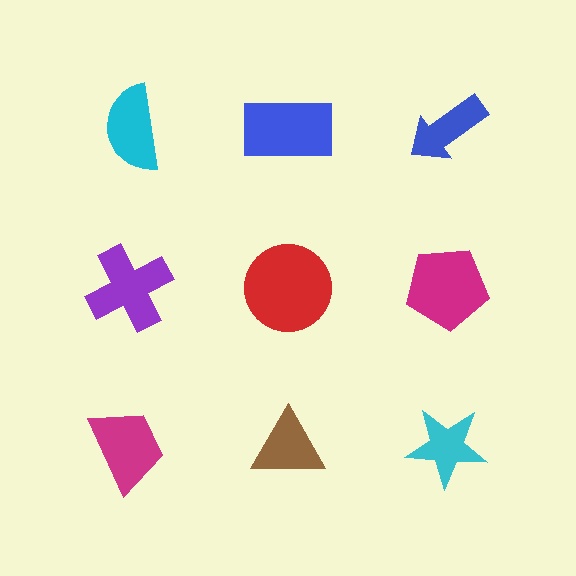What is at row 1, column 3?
A blue arrow.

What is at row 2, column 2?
A red circle.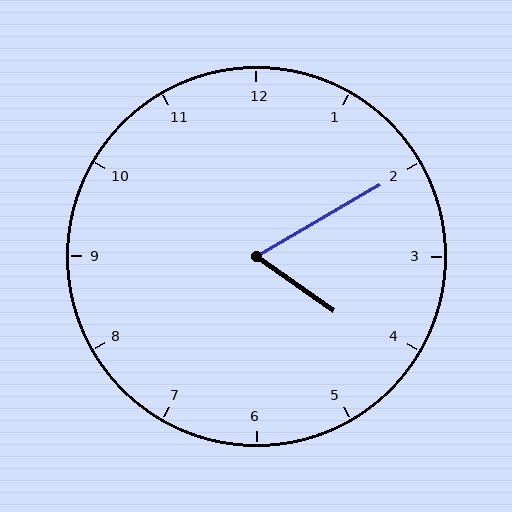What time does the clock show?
4:10.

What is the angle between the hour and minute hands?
Approximately 65 degrees.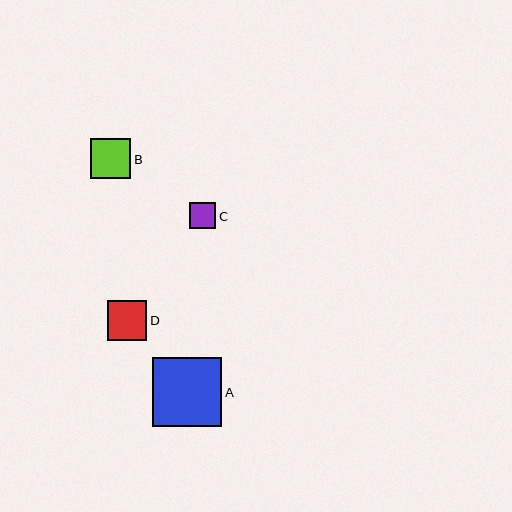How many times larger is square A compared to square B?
Square A is approximately 1.7 times the size of square B.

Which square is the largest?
Square A is the largest with a size of approximately 69 pixels.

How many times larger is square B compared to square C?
Square B is approximately 1.5 times the size of square C.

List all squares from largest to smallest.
From largest to smallest: A, B, D, C.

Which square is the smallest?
Square C is the smallest with a size of approximately 26 pixels.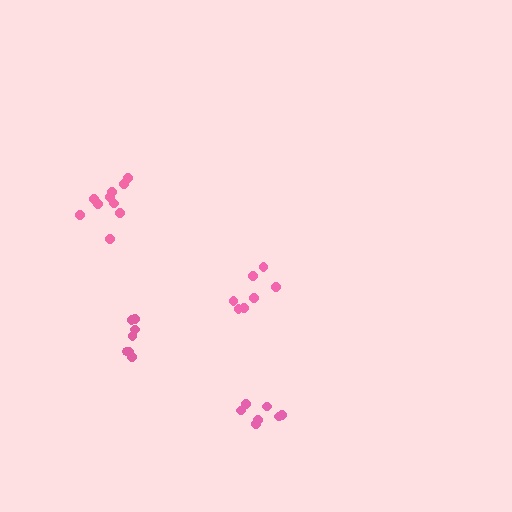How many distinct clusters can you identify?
There are 4 distinct clusters.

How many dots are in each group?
Group 1: 7 dots, Group 2: 7 dots, Group 3: 10 dots, Group 4: 7 dots (31 total).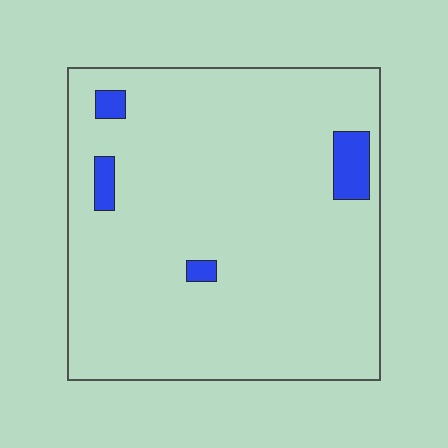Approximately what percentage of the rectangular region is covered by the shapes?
Approximately 5%.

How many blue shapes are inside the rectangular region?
4.